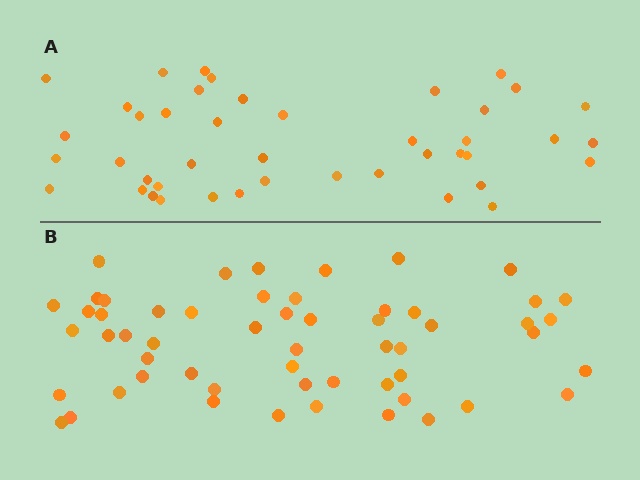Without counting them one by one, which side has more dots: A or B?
Region B (the bottom region) has more dots.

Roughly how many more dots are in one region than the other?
Region B has approximately 15 more dots than region A.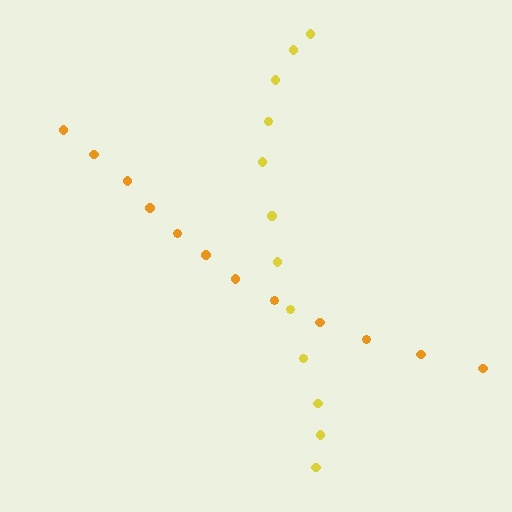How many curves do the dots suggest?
There are 2 distinct paths.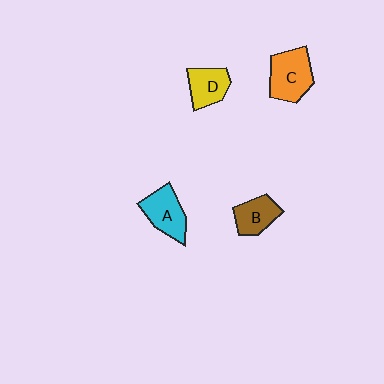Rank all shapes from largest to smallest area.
From largest to smallest: C (orange), A (cyan), D (yellow), B (brown).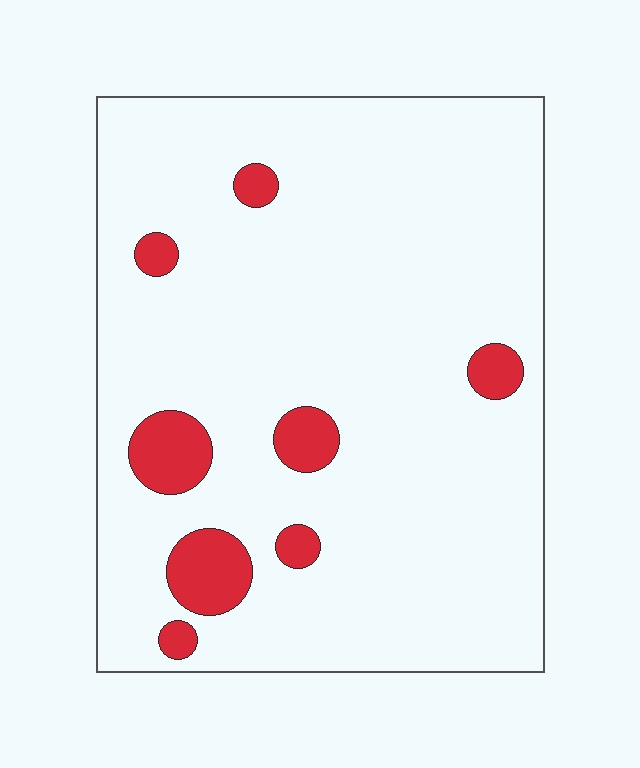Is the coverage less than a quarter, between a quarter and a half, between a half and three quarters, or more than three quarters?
Less than a quarter.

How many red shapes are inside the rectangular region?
8.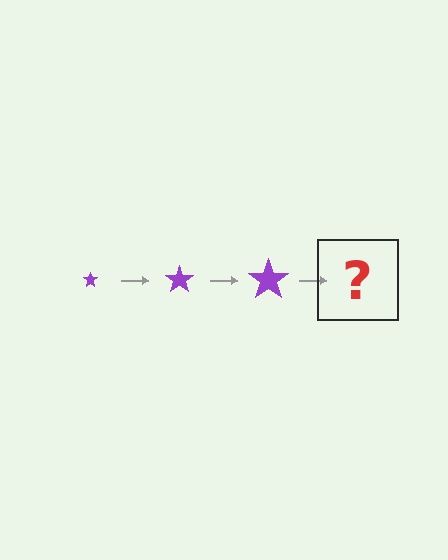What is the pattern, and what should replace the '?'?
The pattern is that the star gets progressively larger each step. The '?' should be a purple star, larger than the previous one.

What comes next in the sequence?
The next element should be a purple star, larger than the previous one.